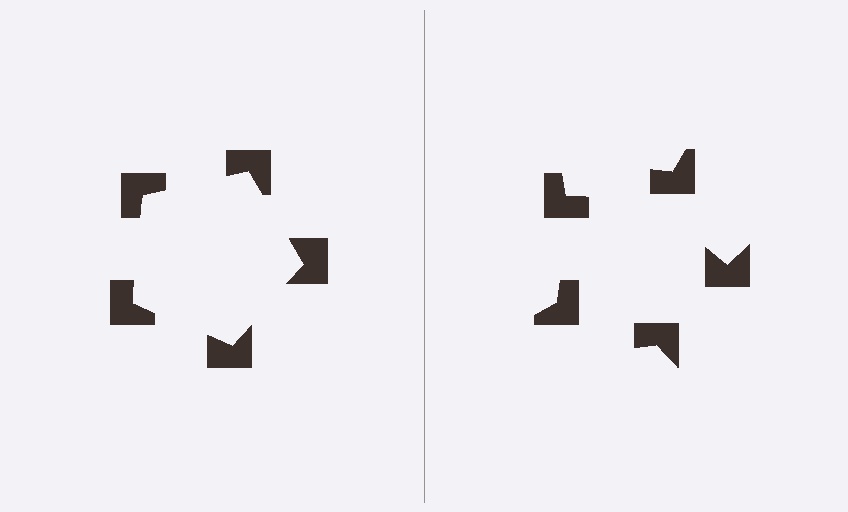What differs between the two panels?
The notched squares are positioned identically on both sides; only the wedge orientations differ. On the left they align to a pentagon; on the right they are misaligned.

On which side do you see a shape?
An illusory pentagon appears on the left side. On the right side the wedge cuts are rotated, so no coherent shape forms.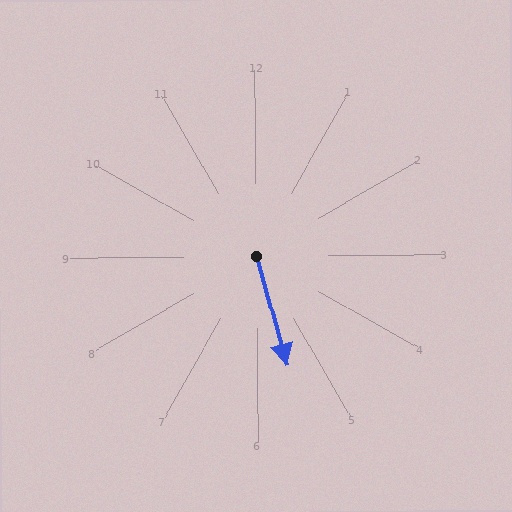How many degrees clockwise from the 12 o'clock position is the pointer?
Approximately 165 degrees.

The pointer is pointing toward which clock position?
Roughly 5 o'clock.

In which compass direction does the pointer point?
South.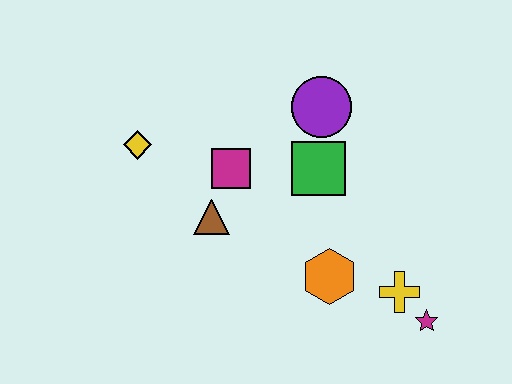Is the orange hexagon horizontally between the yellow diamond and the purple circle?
No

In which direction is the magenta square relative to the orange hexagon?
The magenta square is above the orange hexagon.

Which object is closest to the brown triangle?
The magenta square is closest to the brown triangle.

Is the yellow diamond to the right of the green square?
No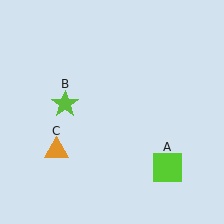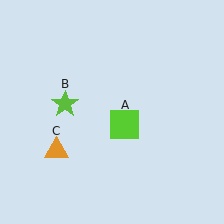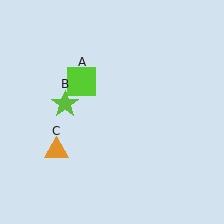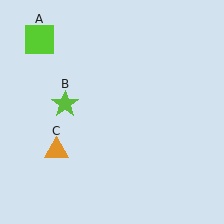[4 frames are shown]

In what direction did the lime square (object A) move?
The lime square (object A) moved up and to the left.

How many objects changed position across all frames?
1 object changed position: lime square (object A).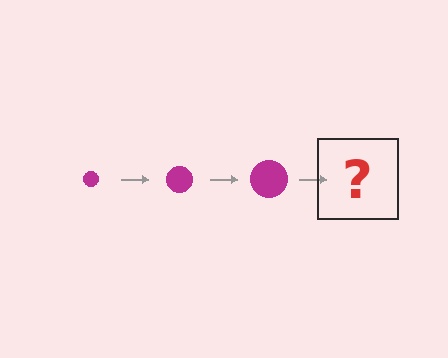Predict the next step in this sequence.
The next step is a magenta circle, larger than the previous one.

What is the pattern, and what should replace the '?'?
The pattern is that the circle gets progressively larger each step. The '?' should be a magenta circle, larger than the previous one.